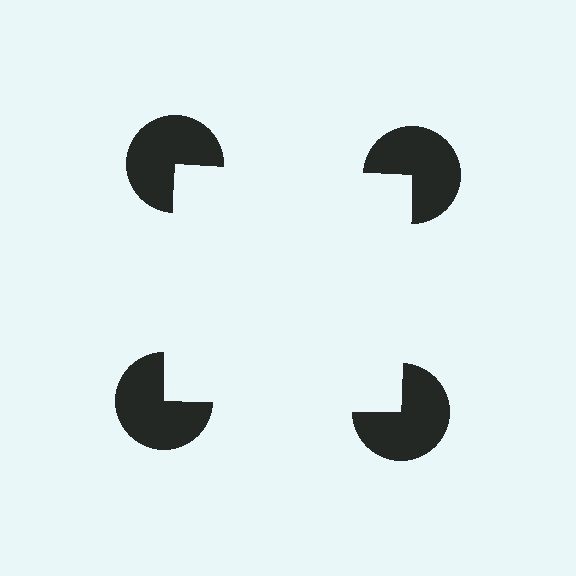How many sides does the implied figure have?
4 sides.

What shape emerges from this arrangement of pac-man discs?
An illusory square — its edges are inferred from the aligned wedge cuts in the pac-man discs, not physically drawn.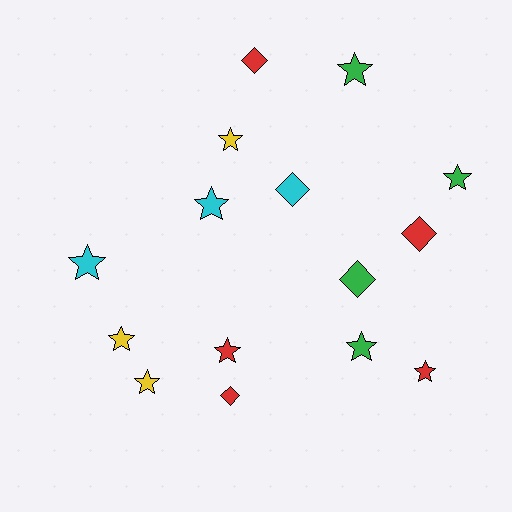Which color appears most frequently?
Red, with 5 objects.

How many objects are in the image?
There are 15 objects.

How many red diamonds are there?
There are 3 red diamonds.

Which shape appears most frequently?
Star, with 10 objects.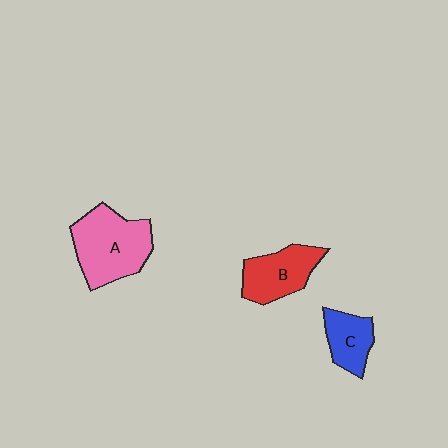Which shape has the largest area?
Shape A (pink).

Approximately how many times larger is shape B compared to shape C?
Approximately 1.4 times.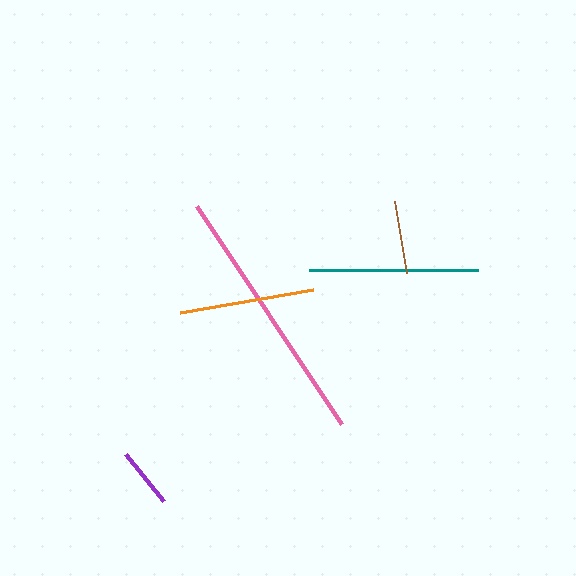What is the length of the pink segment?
The pink segment is approximately 262 pixels long.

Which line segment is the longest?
The pink line is the longest at approximately 262 pixels.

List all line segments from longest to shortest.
From longest to shortest: pink, teal, orange, brown, purple.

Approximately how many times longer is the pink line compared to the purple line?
The pink line is approximately 4.3 times the length of the purple line.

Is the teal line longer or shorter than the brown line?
The teal line is longer than the brown line.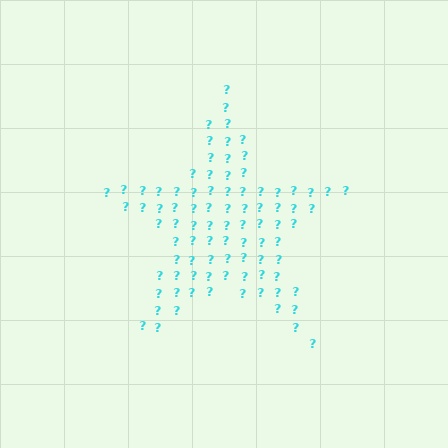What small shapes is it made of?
It is made of small question marks.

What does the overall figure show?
The overall figure shows a star.